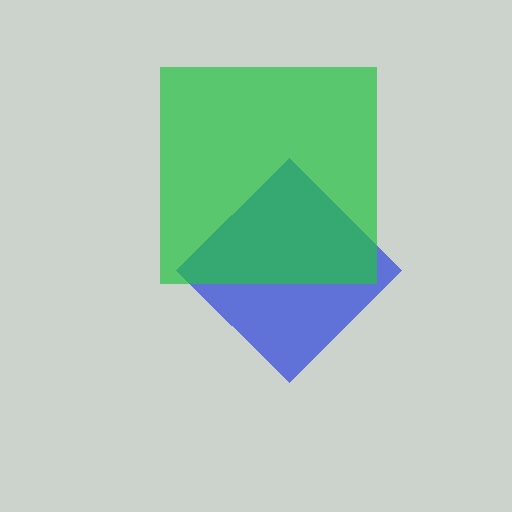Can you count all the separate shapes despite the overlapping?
Yes, there are 2 separate shapes.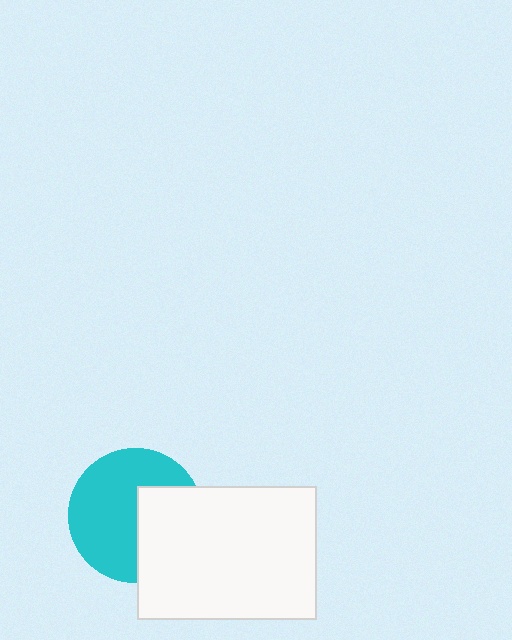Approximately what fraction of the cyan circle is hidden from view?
Roughly 37% of the cyan circle is hidden behind the white rectangle.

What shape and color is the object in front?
The object in front is a white rectangle.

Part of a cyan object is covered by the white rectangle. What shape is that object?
It is a circle.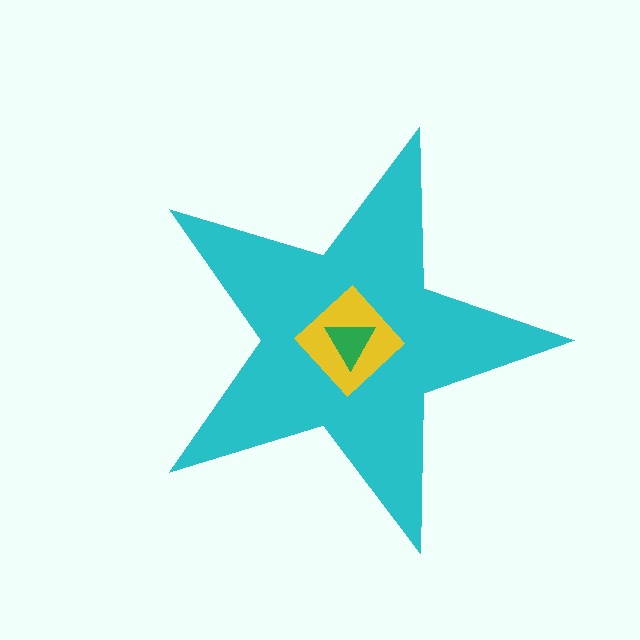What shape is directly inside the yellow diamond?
The green triangle.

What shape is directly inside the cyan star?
The yellow diamond.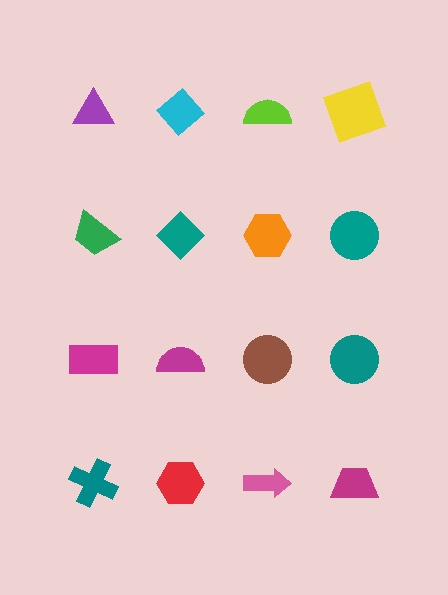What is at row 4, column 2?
A red hexagon.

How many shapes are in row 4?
4 shapes.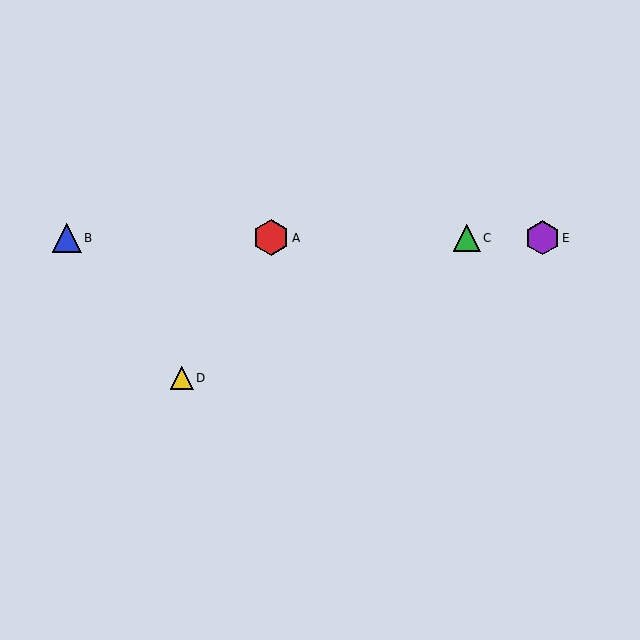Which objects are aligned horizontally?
Objects A, B, C, E are aligned horizontally.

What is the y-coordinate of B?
Object B is at y≈238.